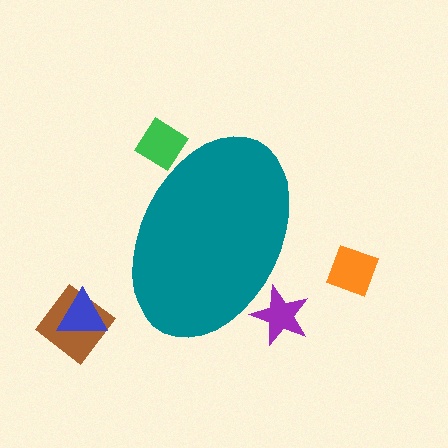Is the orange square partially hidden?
No, the orange square is fully visible.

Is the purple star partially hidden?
Yes, the purple star is partially hidden behind the teal ellipse.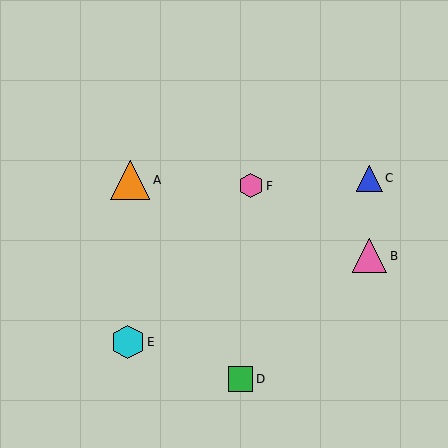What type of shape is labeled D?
Shape D is a green square.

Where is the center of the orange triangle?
The center of the orange triangle is at (130, 180).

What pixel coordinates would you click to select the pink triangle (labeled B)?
Click at (370, 256) to select the pink triangle B.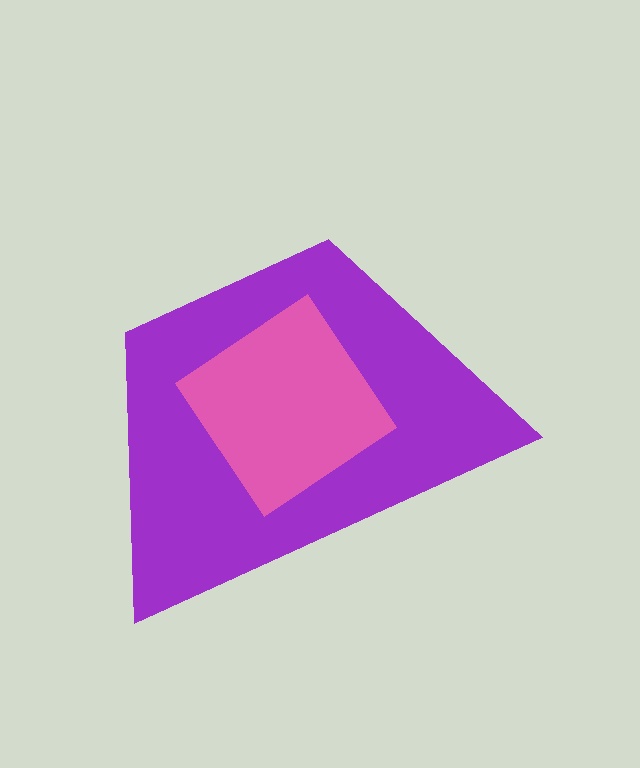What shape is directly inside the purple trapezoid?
The pink diamond.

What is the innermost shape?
The pink diamond.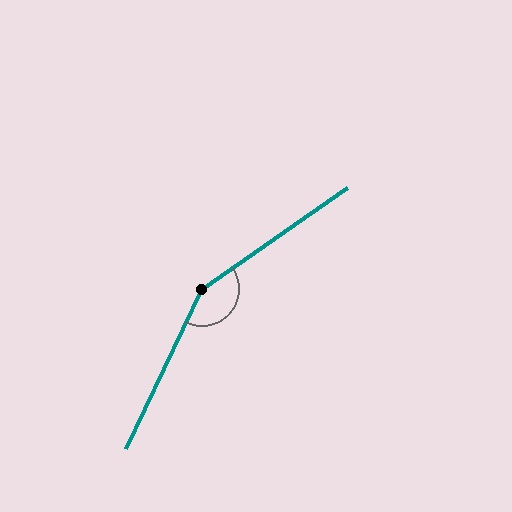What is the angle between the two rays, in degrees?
Approximately 150 degrees.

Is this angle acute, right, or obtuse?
It is obtuse.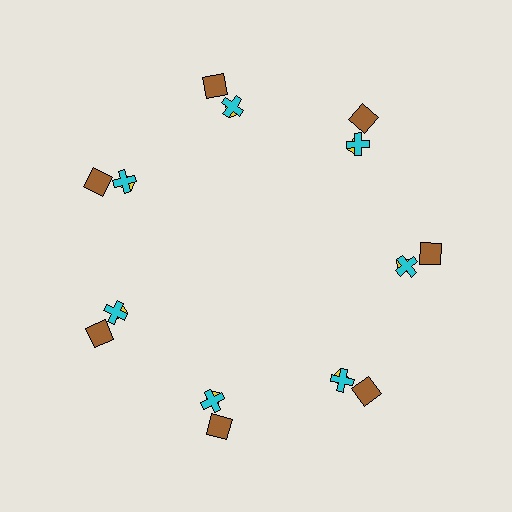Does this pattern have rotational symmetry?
Yes, this pattern has 7-fold rotational symmetry. It looks the same after rotating 51 degrees around the center.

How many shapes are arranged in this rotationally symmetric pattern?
There are 21 shapes, arranged in 7 groups of 3.